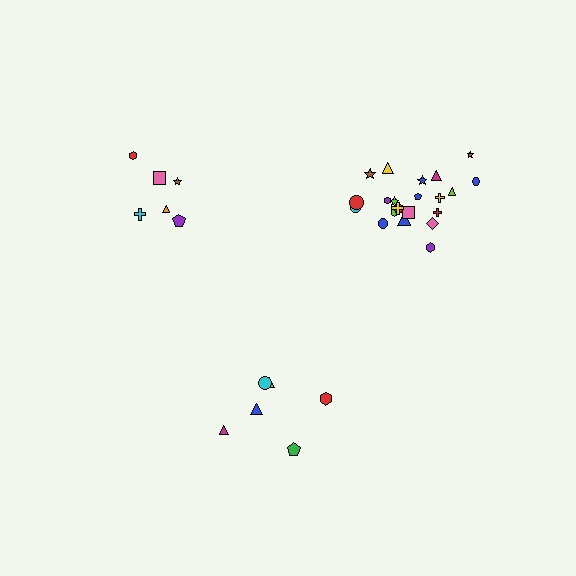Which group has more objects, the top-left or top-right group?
The top-right group.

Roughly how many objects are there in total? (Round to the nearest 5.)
Roughly 35 objects in total.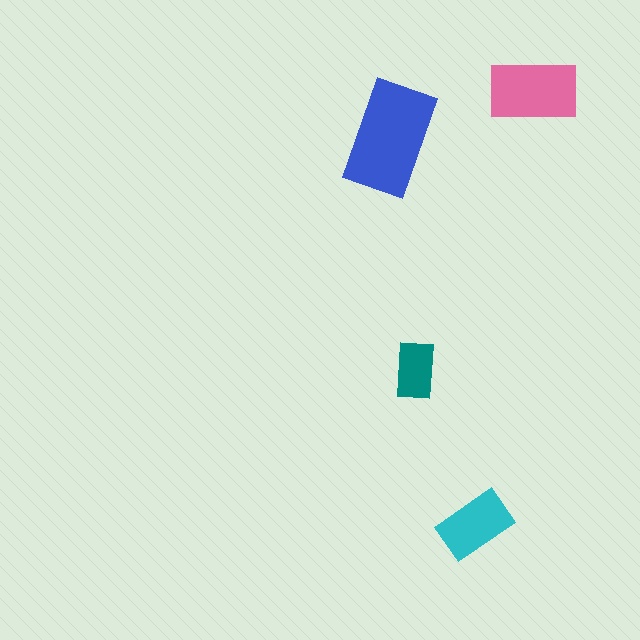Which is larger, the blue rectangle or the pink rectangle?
The blue one.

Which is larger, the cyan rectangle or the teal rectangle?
The cyan one.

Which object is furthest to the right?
The pink rectangle is rightmost.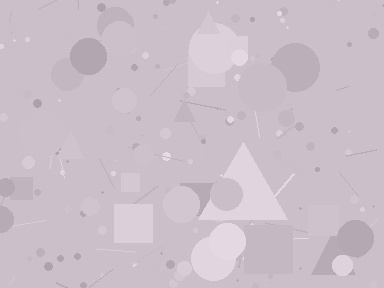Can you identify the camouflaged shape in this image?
The camouflaged shape is a triangle.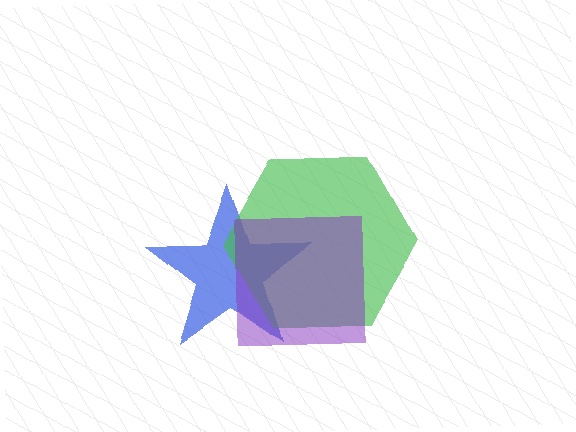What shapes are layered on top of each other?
The layered shapes are: a blue star, a green hexagon, a purple square.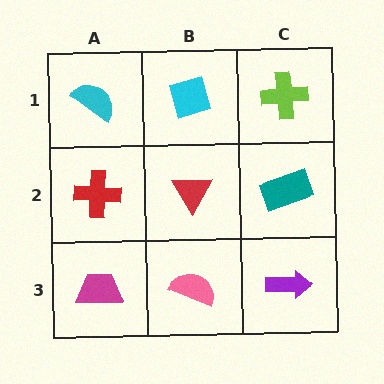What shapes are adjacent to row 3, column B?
A red triangle (row 2, column B), a magenta trapezoid (row 3, column A), a purple arrow (row 3, column C).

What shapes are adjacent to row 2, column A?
A cyan semicircle (row 1, column A), a magenta trapezoid (row 3, column A), a red triangle (row 2, column B).